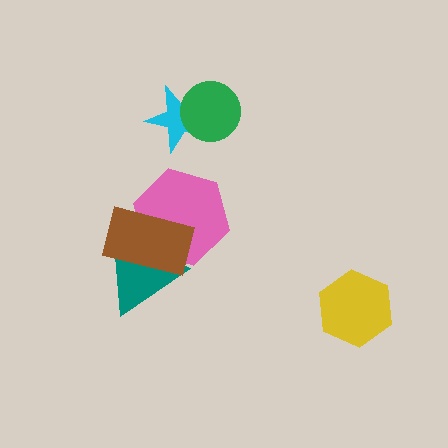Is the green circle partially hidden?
No, no other shape covers it.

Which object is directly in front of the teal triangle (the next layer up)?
The pink hexagon is directly in front of the teal triangle.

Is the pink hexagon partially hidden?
Yes, it is partially covered by another shape.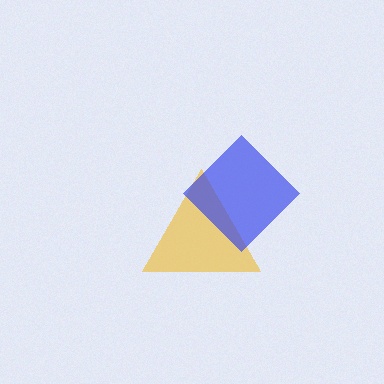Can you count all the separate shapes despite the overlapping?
Yes, there are 2 separate shapes.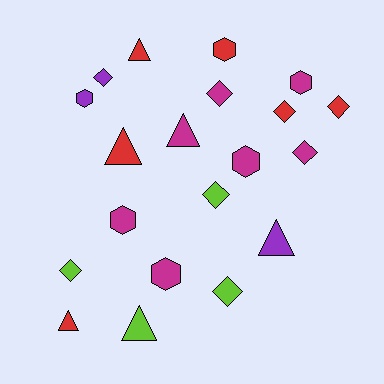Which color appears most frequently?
Magenta, with 7 objects.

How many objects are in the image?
There are 20 objects.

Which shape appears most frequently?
Diamond, with 8 objects.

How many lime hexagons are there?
There are no lime hexagons.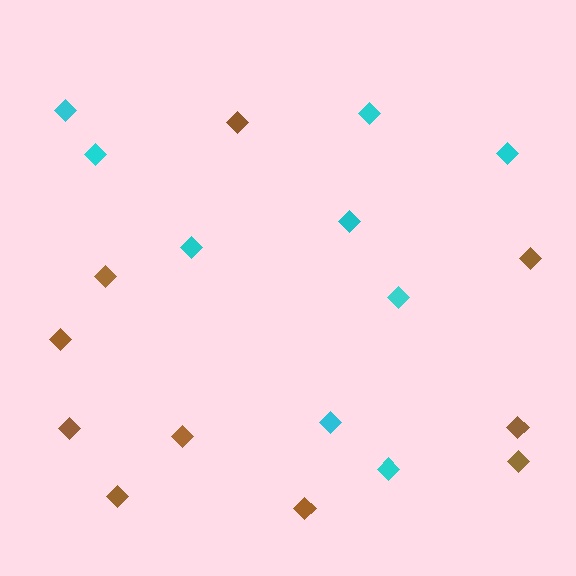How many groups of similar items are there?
There are 2 groups: one group of brown diamonds (10) and one group of cyan diamonds (9).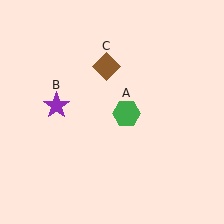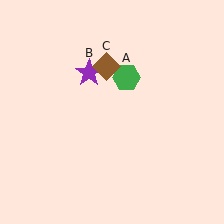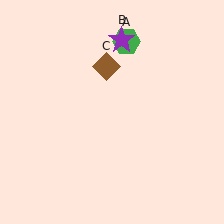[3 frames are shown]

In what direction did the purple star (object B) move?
The purple star (object B) moved up and to the right.